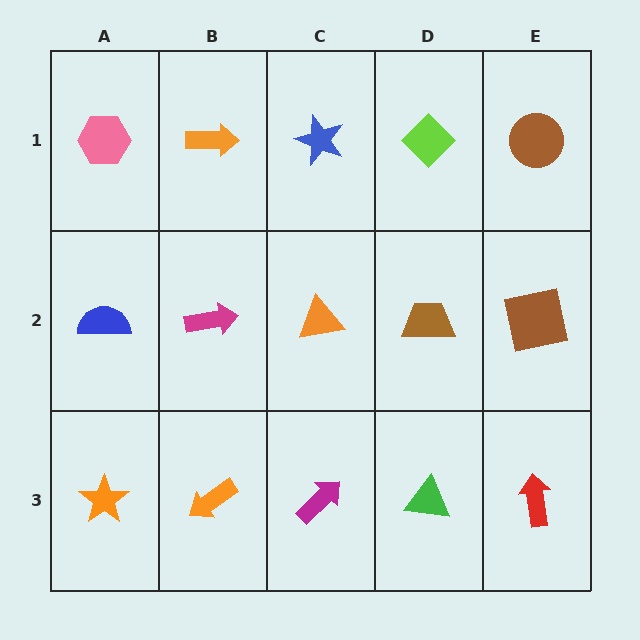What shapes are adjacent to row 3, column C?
An orange triangle (row 2, column C), an orange arrow (row 3, column B), a green triangle (row 3, column D).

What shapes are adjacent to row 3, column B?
A magenta arrow (row 2, column B), an orange star (row 3, column A), a magenta arrow (row 3, column C).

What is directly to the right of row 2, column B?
An orange triangle.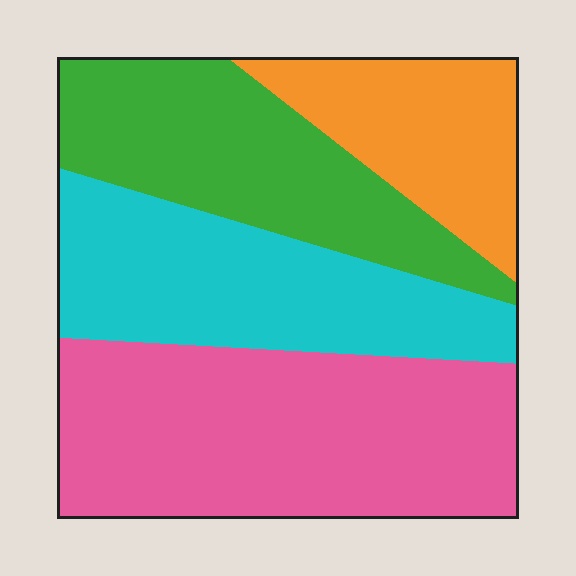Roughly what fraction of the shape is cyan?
Cyan takes up about one quarter (1/4) of the shape.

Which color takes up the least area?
Orange, at roughly 15%.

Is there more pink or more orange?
Pink.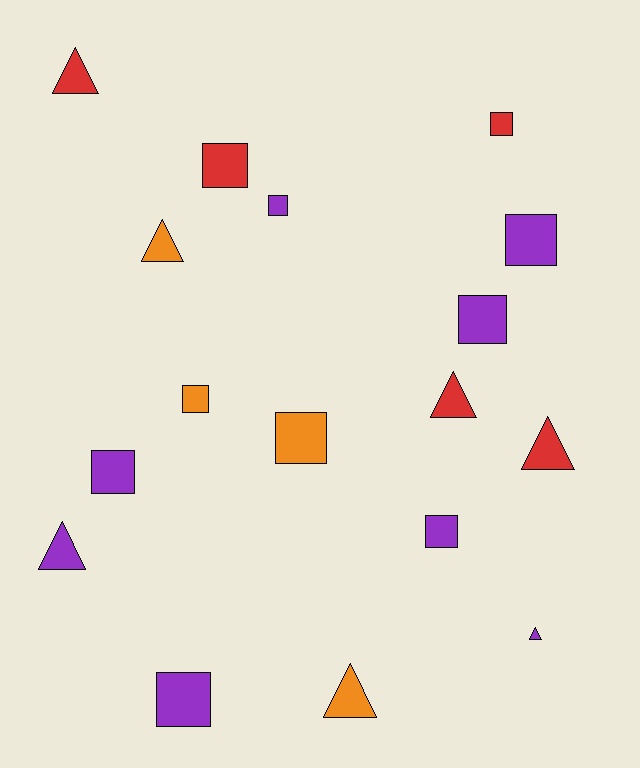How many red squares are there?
There are 2 red squares.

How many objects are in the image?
There are 17 objects.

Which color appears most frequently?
Purple, with 8 objects.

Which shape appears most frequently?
Square, with 10 objects.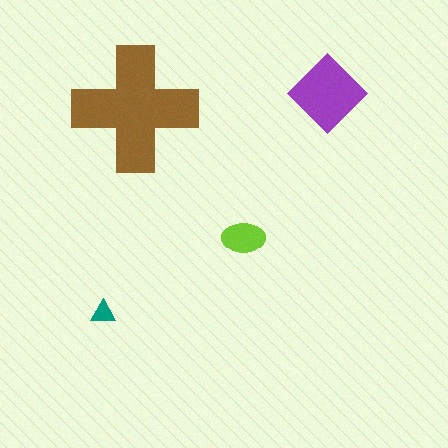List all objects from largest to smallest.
The brown cross, the purple diamond, the lime ellipse, the teal triangle.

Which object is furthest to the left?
The teal triangle is leftmost.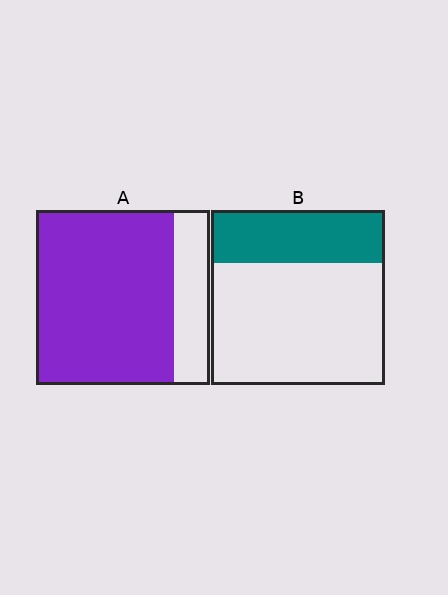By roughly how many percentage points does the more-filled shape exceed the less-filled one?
By roughly 50 percentage points (A over B).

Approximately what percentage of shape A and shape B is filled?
A is approximately 80% and B is approximately 30%.